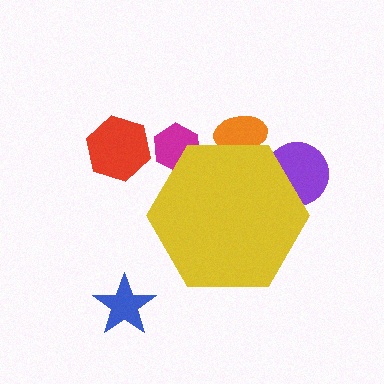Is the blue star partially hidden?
No, the blue star is fully visible.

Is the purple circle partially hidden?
Yes, the purple circle is partially hidden behind the yellow hexagon.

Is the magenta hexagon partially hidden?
Yes, the magenta hexagon is partially hidden behind the yellow hexagon.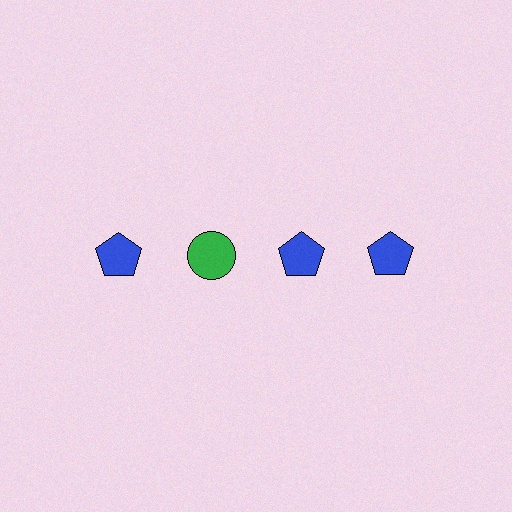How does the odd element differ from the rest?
It differs in both color (green instead of blue) and shape (circle instead of pentagon).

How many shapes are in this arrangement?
There are 4 shapes arranged in a grid pattern.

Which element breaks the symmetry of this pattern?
The green circle in the top row, second from left column breaks the symmetry. All other shapes are blue pentagons.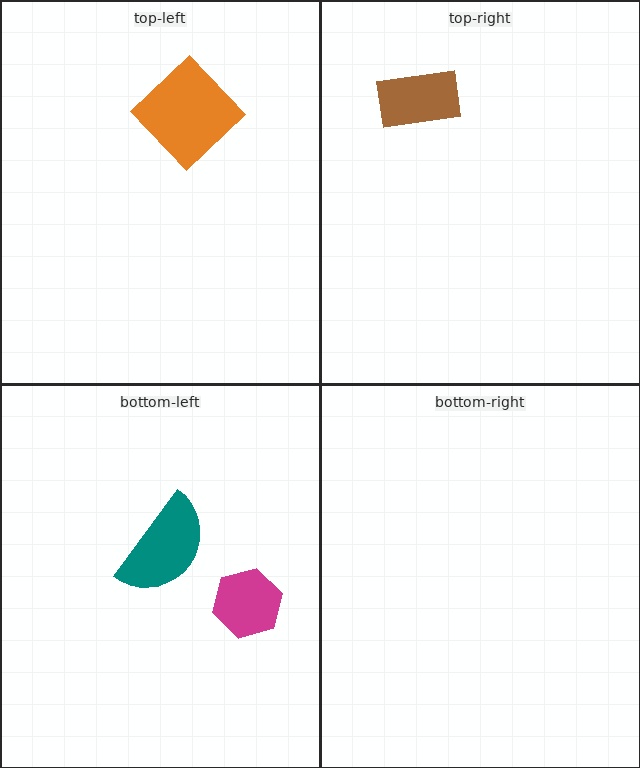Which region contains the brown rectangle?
The top-right region.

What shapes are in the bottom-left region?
The teal semicircle, the magenta hexagon.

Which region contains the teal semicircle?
The bottom-left region.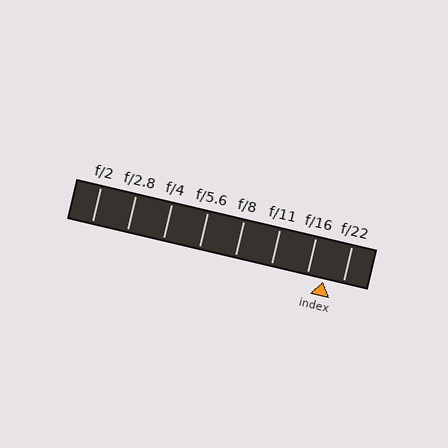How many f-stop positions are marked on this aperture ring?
There are 8 f-stop positions marked.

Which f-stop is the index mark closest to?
The index mark is closest to f/16.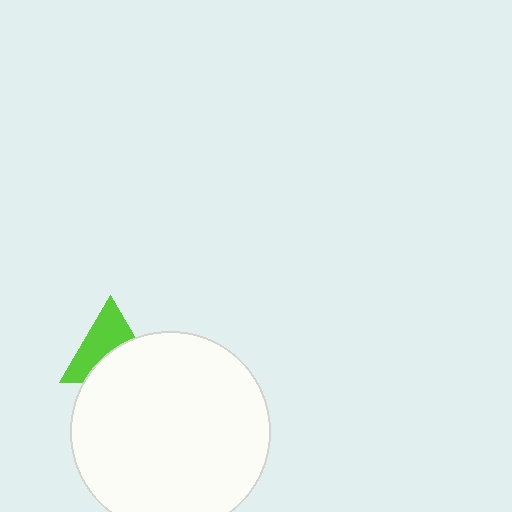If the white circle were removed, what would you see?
You would see the complete lime triangle.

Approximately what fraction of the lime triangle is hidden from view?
Roughly 47% of the lime triangle is hidden behind the white circle.